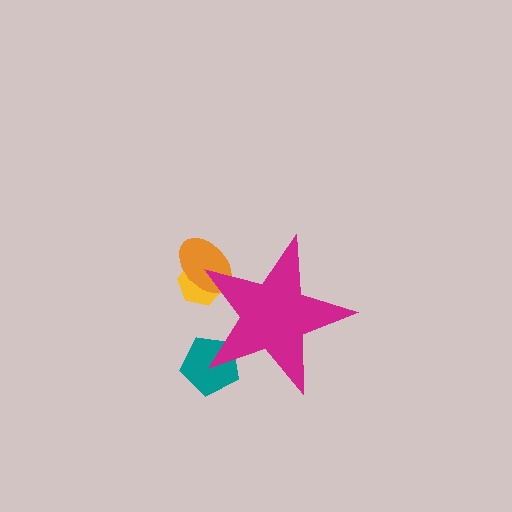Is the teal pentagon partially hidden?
Yes, the teal pentagon is partially hidden behind the magenta star.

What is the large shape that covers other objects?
A magenta star.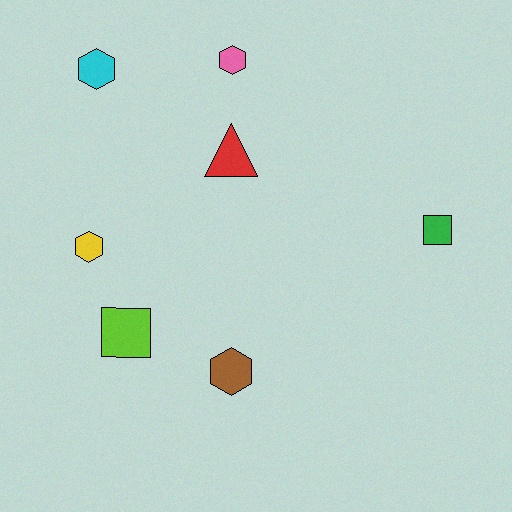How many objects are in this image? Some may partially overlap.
There are 7 objects.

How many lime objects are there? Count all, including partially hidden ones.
There is 1 lime object.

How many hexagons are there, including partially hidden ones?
There are 4 hexagons.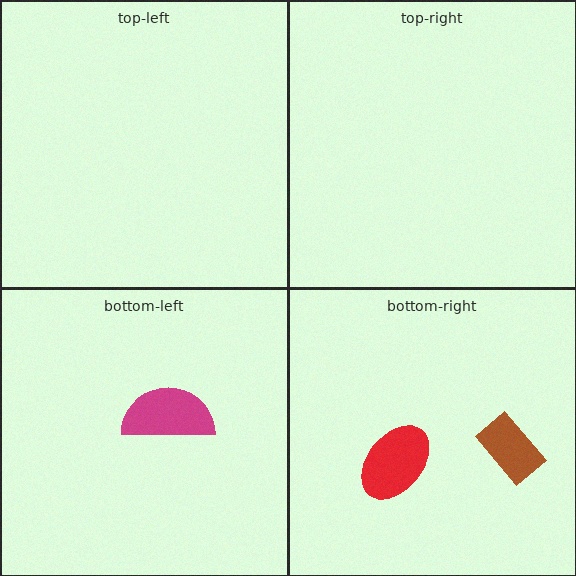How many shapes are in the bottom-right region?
2.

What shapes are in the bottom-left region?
The magenta semicircle.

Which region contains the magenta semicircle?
The bottom-left region.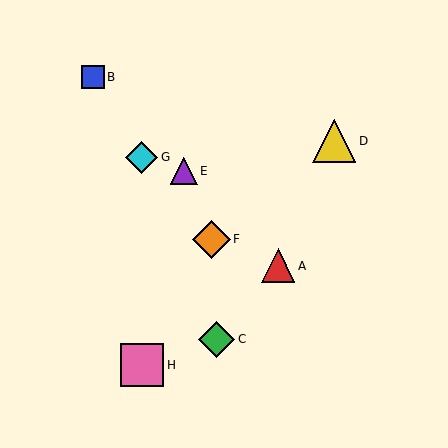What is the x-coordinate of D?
Object D is at x≈334.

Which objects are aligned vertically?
Objects G, H are aligned vertically.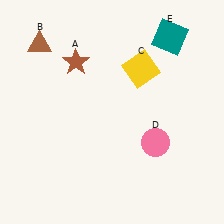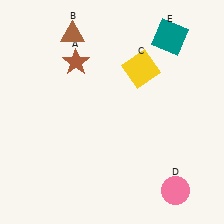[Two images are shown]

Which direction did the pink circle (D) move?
The pink circle (D) moved down.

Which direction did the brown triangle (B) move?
The brown triangle (B) moved right.